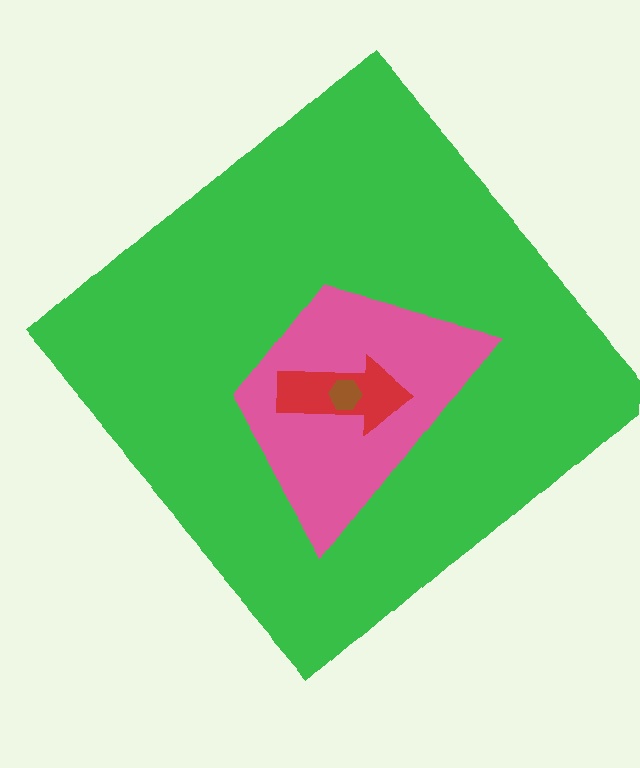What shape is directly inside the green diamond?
The pink trapezoid.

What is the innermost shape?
The brown hexagon.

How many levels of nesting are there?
4.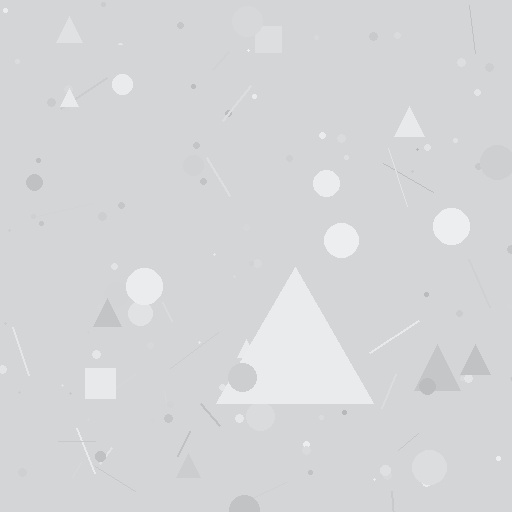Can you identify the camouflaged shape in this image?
The camouflaged shape is a triangle.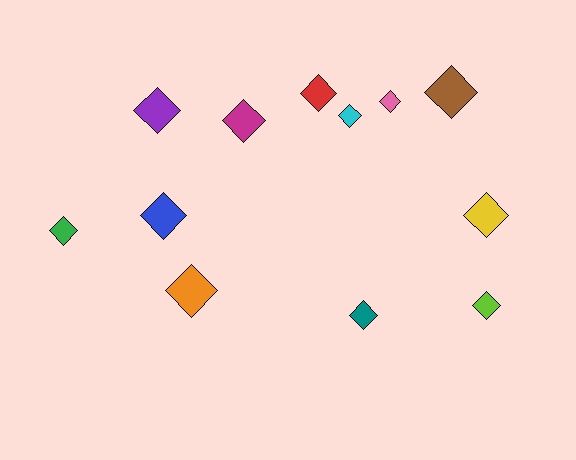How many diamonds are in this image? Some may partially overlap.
There are 12 diamonds.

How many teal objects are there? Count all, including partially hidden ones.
There is 1 teal object.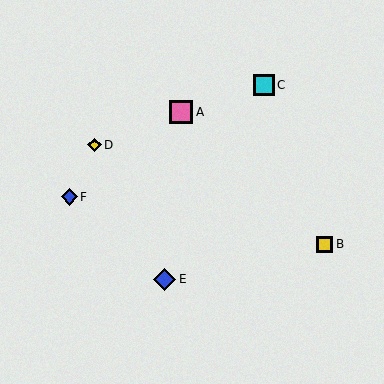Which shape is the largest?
The pink square (labeled A) is the largest.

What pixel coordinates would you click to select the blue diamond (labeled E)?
Click at (165, 279) to select the blue diamond E.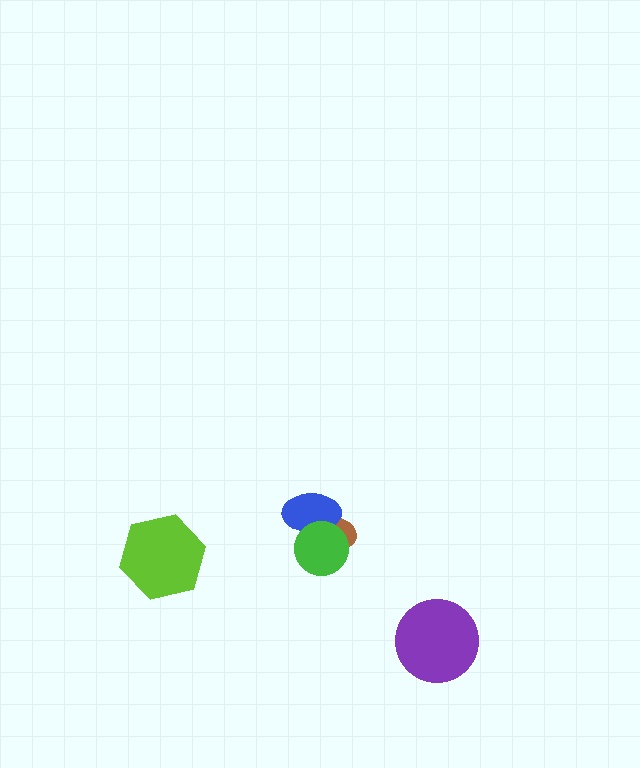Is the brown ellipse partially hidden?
Yes, it is partially covered by another shape.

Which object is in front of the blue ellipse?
The green circle is in front of the blue ellipse.